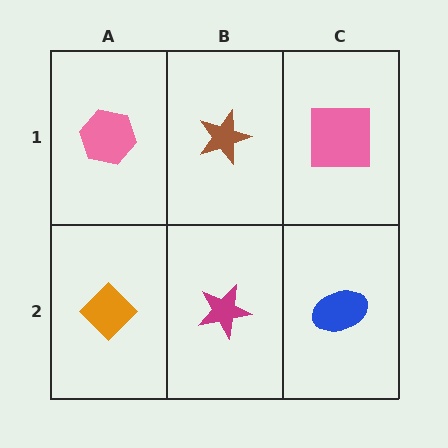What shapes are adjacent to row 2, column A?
A pink hexagon (row 1, column A), a magenta star (row 2, column B).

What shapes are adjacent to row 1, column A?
An orange diamond (row 2, column A), a brown star (row 1, column B).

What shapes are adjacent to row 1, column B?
A magenta star (row 2, column B), a pink hexagon (row 1, column A), a pink square (row 1, column C).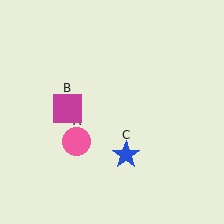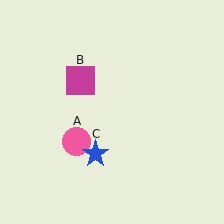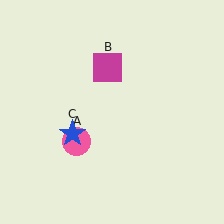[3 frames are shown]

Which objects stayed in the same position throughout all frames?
Pink circle (object A) remained stationary.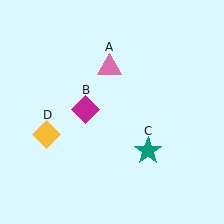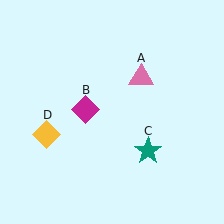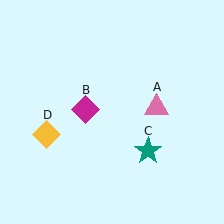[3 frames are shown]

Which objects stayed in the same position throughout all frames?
Magenta diamond (object B) and teal star (object C) and yellow diamond (object D) remained stationary.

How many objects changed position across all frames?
1 object changed position: pink triangle (object A).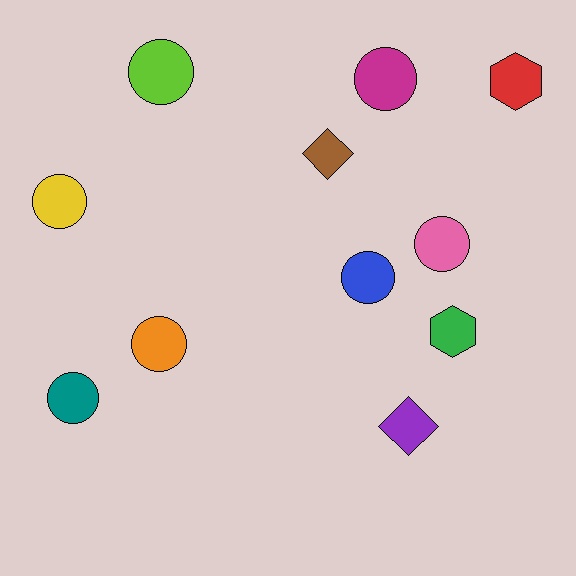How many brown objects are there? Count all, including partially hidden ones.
There is 1 brown object.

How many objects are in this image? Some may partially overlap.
There are 11 objects.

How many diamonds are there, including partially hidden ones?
There are 2 diamonds.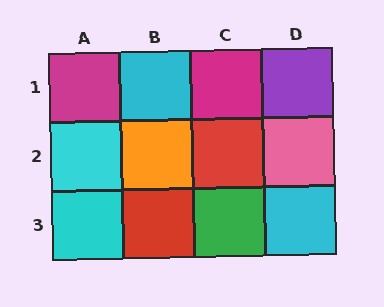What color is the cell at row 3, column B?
Red.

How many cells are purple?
1 cell is purple.